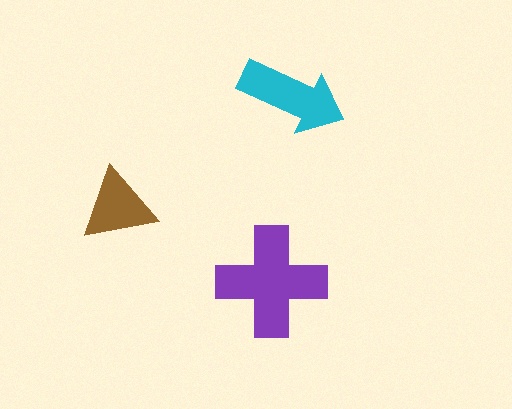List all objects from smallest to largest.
The brown triangle, the cyan arrow, the purple cross.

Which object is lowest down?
The purple cross is bottommost.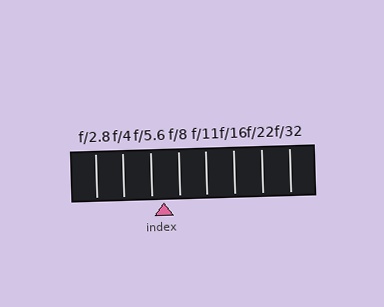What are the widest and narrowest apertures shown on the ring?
The widest aperture shown is f/2.8 and the narrowest is f/32.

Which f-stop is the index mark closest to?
The index mark is closest to f/5.6.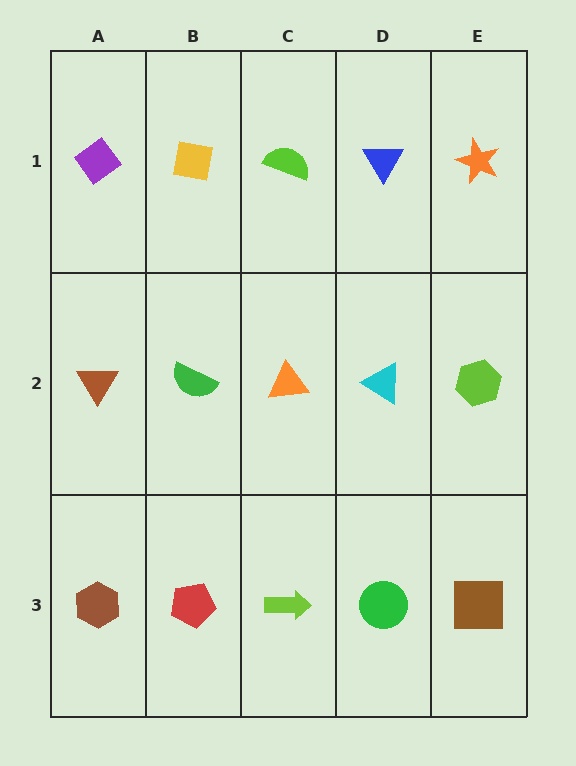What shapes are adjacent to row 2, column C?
A lime semicircle (row 1, column C), a lime arrow (row 3, column C), a green semicircle (row 2, column B), a cyan triangle (row 2, column D).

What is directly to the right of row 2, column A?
A green semicircle.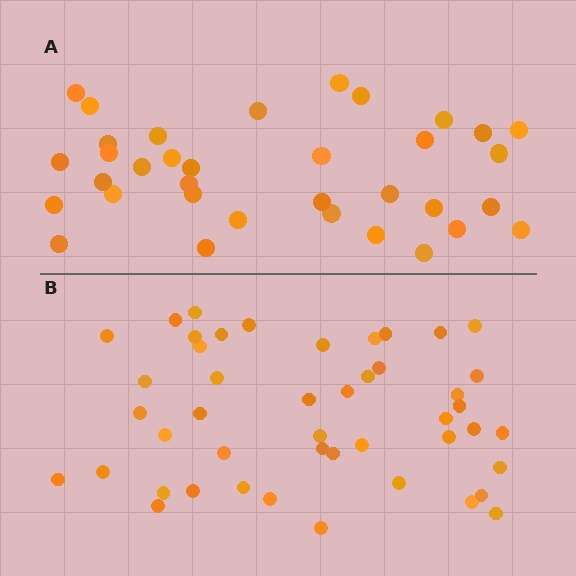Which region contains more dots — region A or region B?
Region B (the bottom region) has more dots.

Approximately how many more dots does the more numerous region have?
Region B has roughly 12 or so more dots than region A.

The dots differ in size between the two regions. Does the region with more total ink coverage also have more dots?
No. Region A has more total ink coverage because its dots are larger, but region B actually contains more individual dots. Total area can be misleading — the number of items is what matters here.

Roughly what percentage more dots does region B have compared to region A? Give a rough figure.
About 30% more.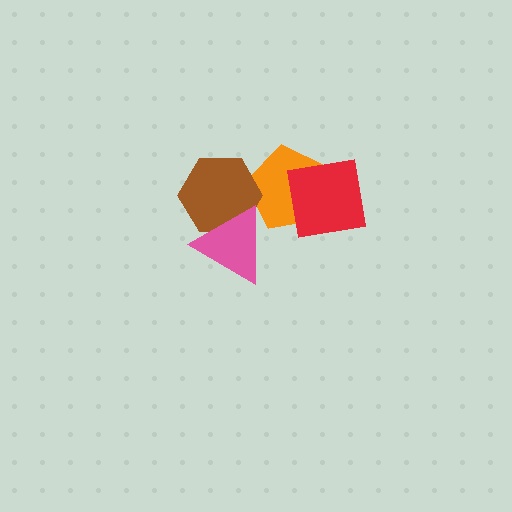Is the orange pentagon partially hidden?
Yes, it is partially covered by another shape.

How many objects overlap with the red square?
1 object overlaps with the red square.